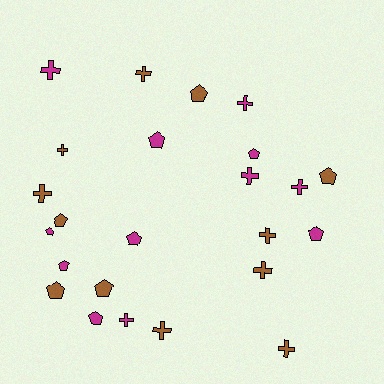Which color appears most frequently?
Magenta, with 12 objects.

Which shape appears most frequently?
Cross, with 12 objects.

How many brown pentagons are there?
There are 5 brown pentagons.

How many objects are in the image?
There are 24 objects.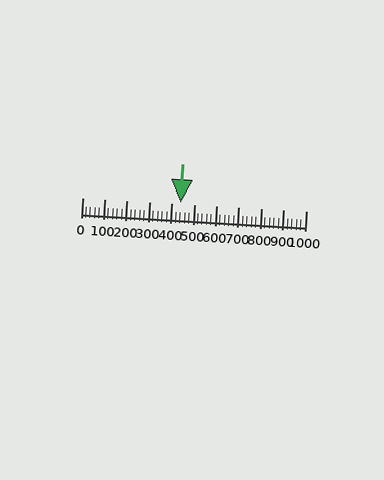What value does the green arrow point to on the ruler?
The green arrow points to approximately 440.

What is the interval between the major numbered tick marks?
The major tick marks are spaced 100 units apart.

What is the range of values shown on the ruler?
The ruler shows values from 0 to 1000.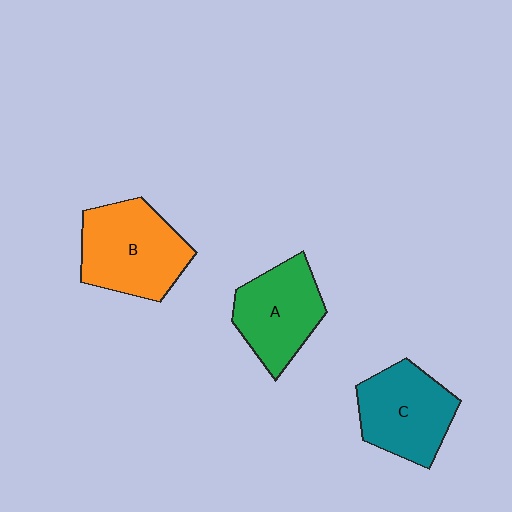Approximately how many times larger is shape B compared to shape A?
Approximately 1.2 times.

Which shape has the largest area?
Shape B (orange).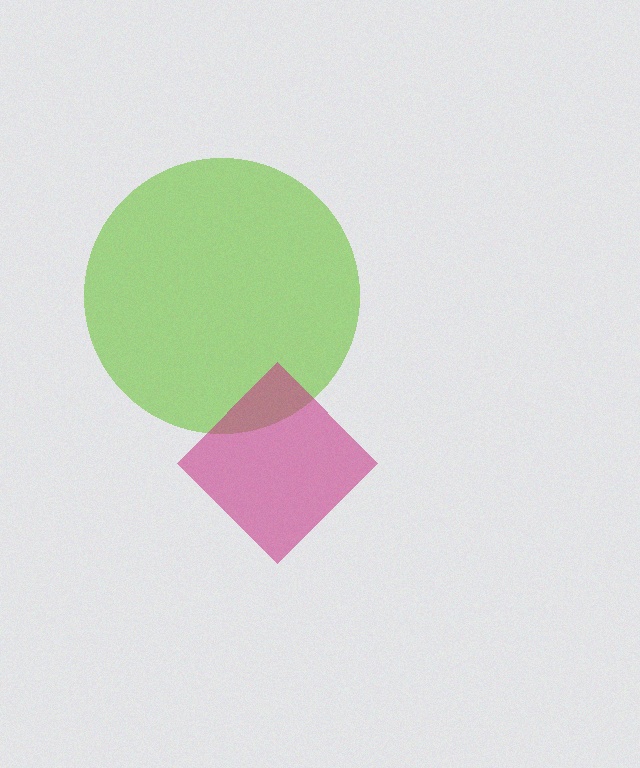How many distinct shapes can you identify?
There are 2 distinct shapes: a lime circle, a magenta diamond.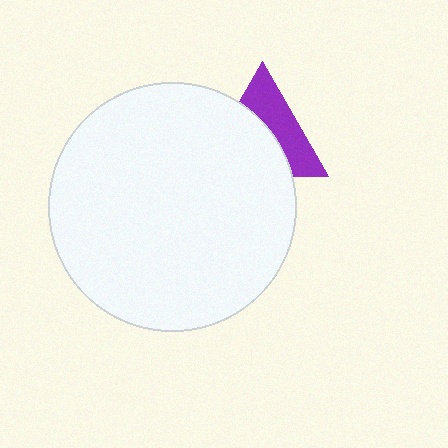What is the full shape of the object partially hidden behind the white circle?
The partially hidden object is a purple triangle.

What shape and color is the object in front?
The object in front is a white circle.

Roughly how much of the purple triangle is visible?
About half of it is visible (roughly 45%).